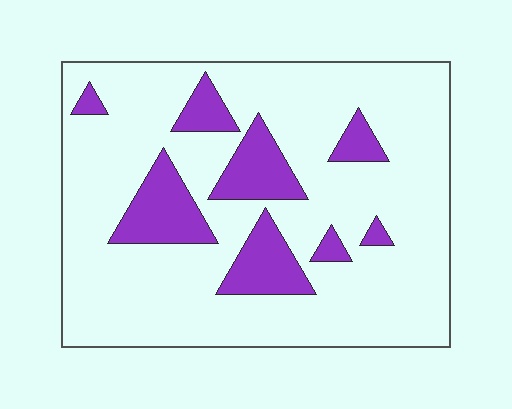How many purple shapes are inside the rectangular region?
8.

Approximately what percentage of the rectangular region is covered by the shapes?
Approximately 20%.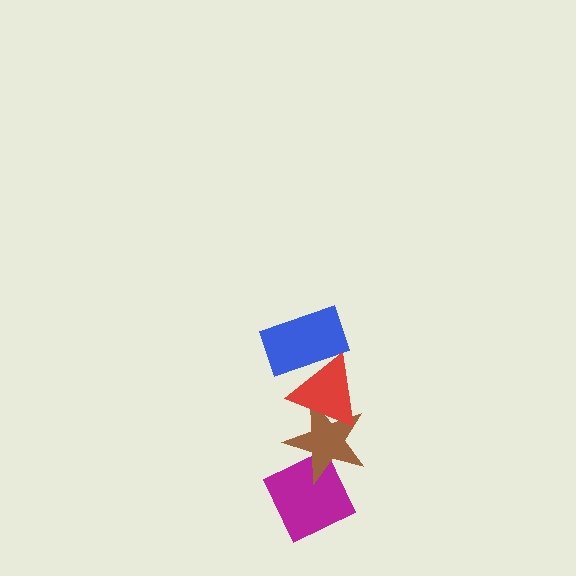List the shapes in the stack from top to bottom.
From top to bottom: the blue rectangle, the red triangle, the brown star, the magenta diamond.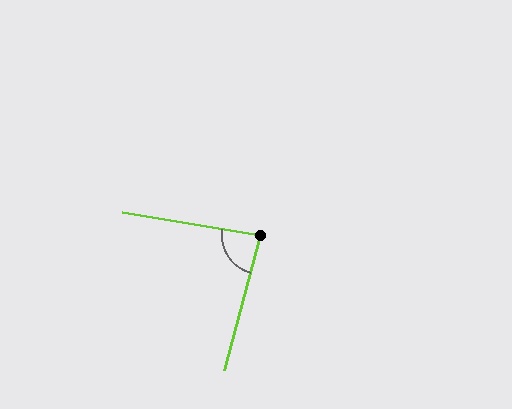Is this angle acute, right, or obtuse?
It is acute.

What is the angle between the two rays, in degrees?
Approximately 84 degrees.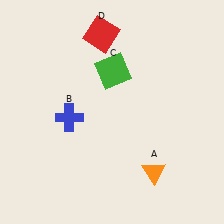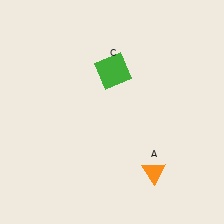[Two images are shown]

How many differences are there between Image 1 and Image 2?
There are 2 differences between the two images.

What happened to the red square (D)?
The red square (D) was removed in Image 2. It was in the top-left area of Image 1.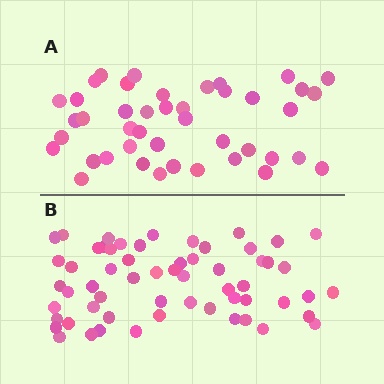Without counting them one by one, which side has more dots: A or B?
Region B (the bottom region) has more dots.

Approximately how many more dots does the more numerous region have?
Region B has approximately 15 more dots than region A.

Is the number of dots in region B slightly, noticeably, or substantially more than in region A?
Region B has noticeably more, but not dramatically so. The ratio is roughly 1.4 to 1.